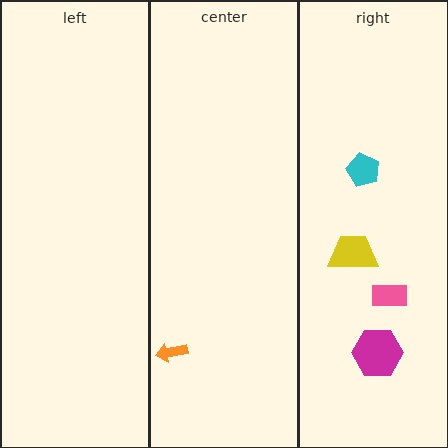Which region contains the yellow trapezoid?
The right region.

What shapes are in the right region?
The pink rectangle, the yellow trapezoid, the cyan pentagon, the magenta hexagon.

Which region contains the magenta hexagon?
The right region.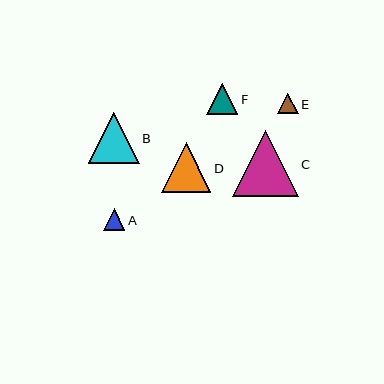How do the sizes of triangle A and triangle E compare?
Triangle A and triangle E are approximately the same size.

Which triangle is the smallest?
Triangle E is the smallest with a size of approximately 21 pixels.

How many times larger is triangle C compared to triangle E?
Triangle C is approximately 3.2 times the size of triangle E.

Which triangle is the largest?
Triangle C is the largest with a size of approximately 66 pixels.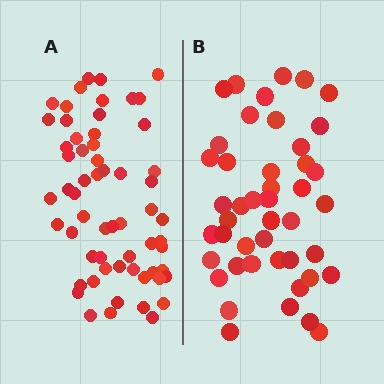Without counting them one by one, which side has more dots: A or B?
Region A (the left region) has more dots.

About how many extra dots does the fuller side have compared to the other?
Region A has approximately 15 more dots than region B.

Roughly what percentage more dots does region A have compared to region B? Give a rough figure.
About 35% more.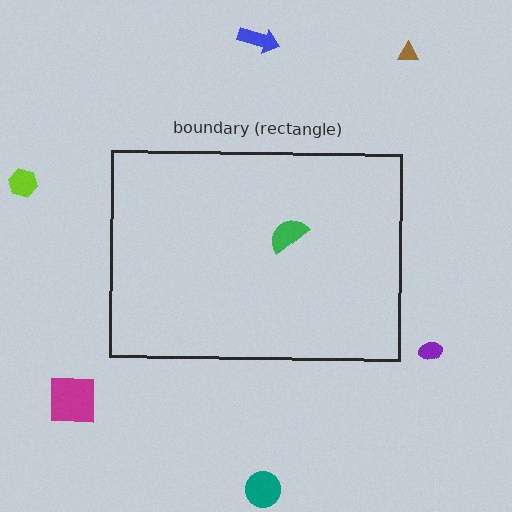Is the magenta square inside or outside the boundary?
Outside.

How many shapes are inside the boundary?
1 inside, 6 outside.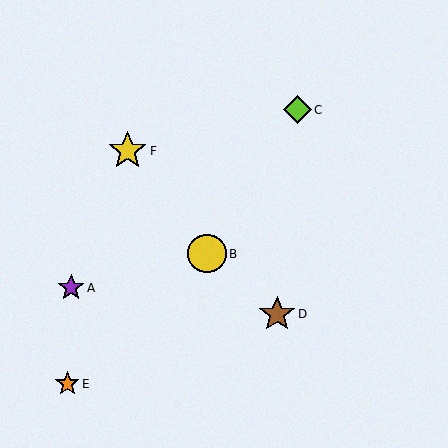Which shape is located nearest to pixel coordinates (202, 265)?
The yellow circle (labeled B) at (207, 254) is nearest to that location.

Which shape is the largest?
The yellow circle (labeled B) is the largest.